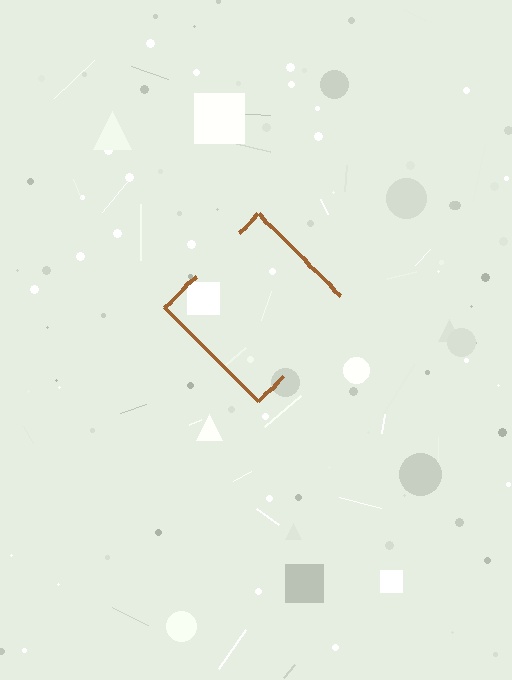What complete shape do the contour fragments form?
The contour fragments form a diamond.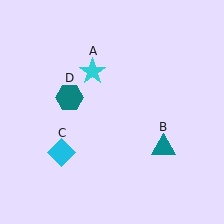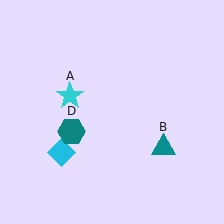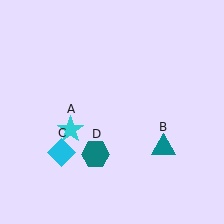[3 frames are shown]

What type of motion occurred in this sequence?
The cyan star (object A), teal hexagon (object D) rotated counterclockwise around the center of the scene.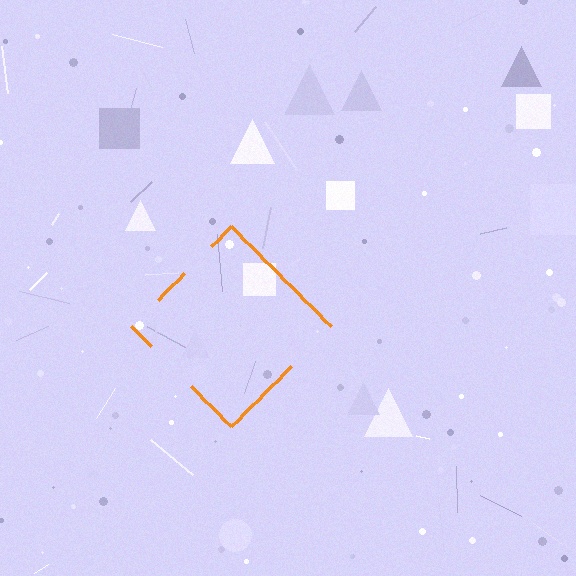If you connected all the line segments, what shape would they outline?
They would outline a diamond.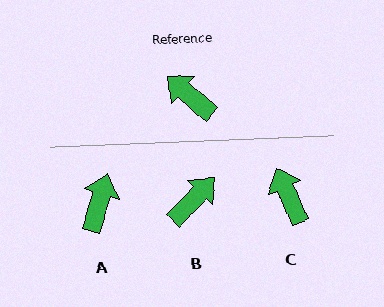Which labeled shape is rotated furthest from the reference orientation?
B, about 94 degrees away.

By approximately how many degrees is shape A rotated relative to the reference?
Approximately 66 degrees clockwise.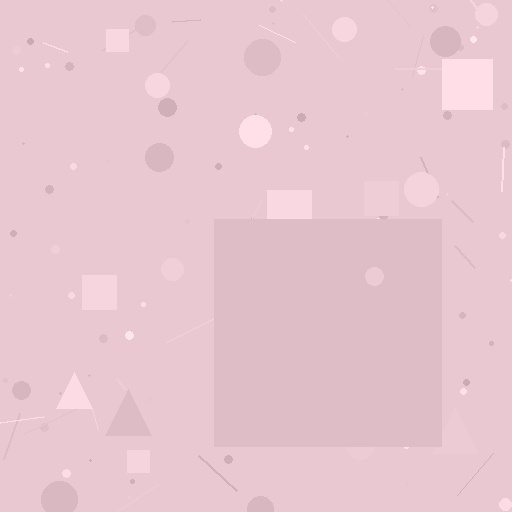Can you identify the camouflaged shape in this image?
The camouflaged shape is a square.